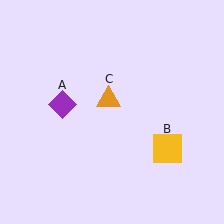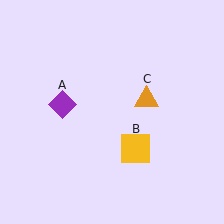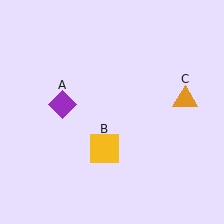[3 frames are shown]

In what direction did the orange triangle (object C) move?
The orange triangle (object C) moved right.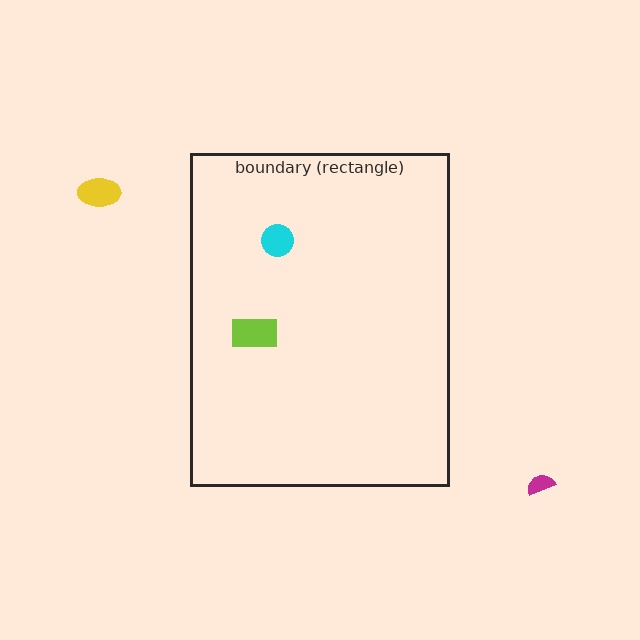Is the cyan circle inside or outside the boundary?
Inside.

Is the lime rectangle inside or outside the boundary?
Inside.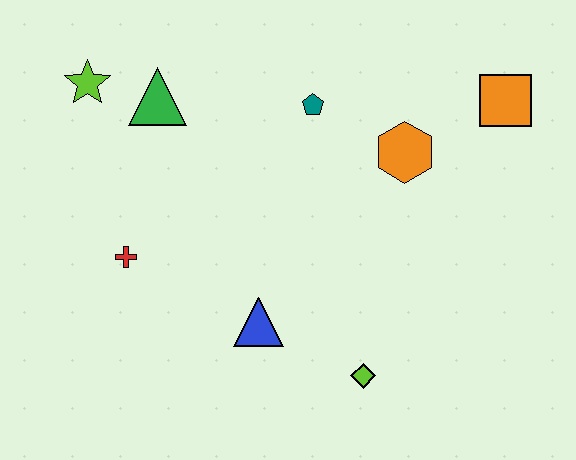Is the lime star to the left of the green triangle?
Yes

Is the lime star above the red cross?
Yes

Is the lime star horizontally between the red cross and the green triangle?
No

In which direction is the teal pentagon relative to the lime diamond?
The teal pentagon is above the lime diamond.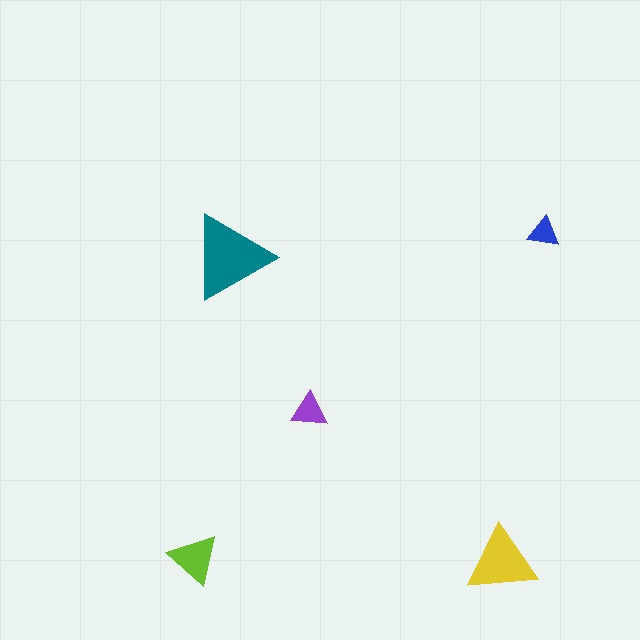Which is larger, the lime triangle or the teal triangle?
The teal one.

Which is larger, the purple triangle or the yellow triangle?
The yellow one.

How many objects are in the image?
There are 5 objects in the image.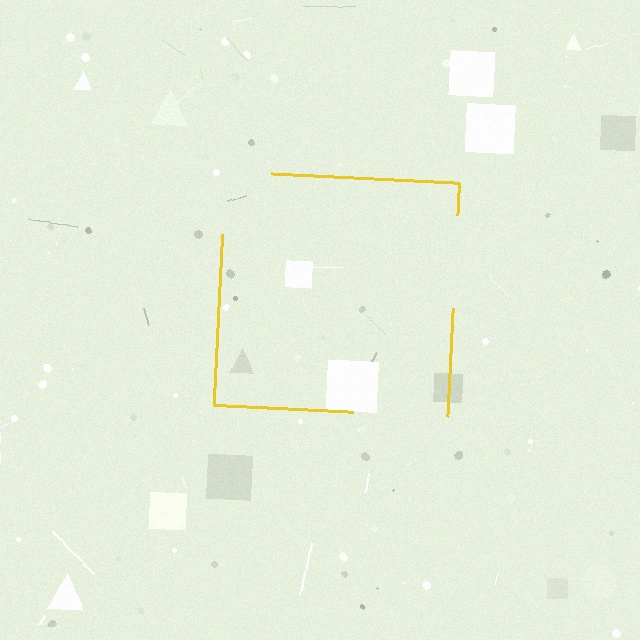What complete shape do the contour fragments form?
The contour fragments form a square.